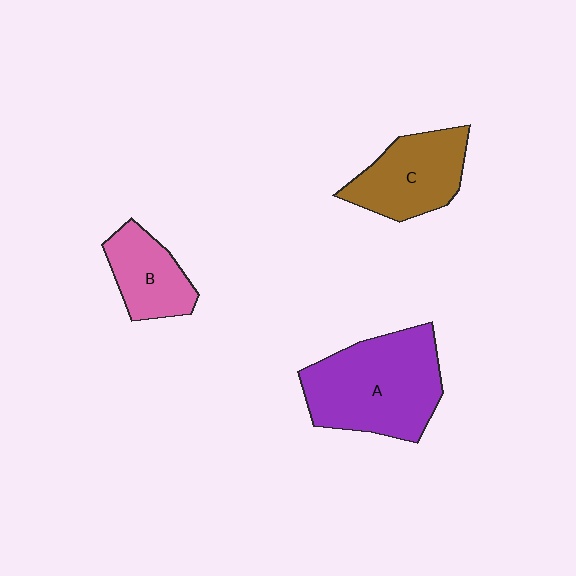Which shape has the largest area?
Shape A (purple).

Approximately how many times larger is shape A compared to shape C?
Approximately 1.5 times.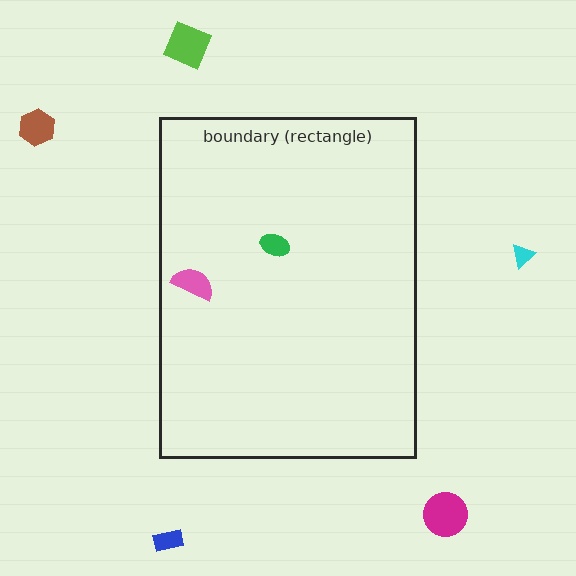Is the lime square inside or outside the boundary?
Outside.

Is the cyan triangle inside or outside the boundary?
Outside.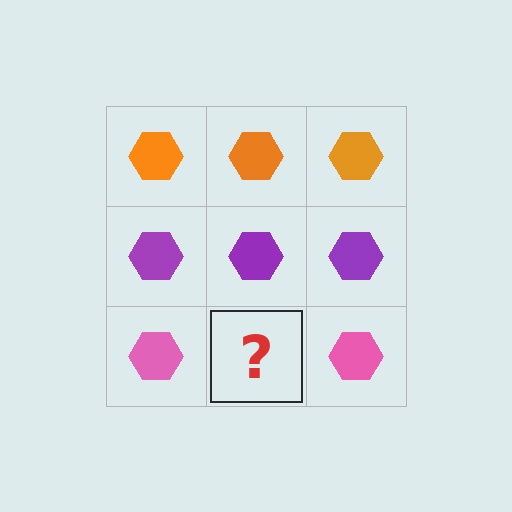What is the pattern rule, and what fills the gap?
The rule is that each row has a consistent color. The gap should be filled with a pink hexagon.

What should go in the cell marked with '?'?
The missing cell should contain a pink hexagon.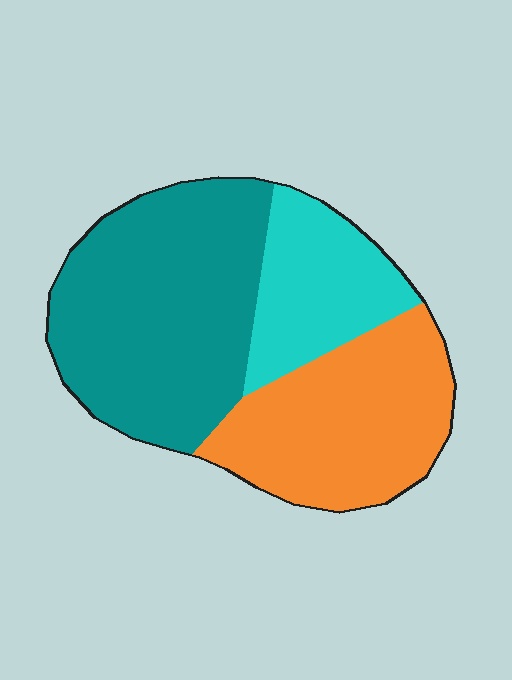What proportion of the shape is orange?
Orange covers 33% of the shape.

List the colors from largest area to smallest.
From largest to smallest: teal, orange, cyan.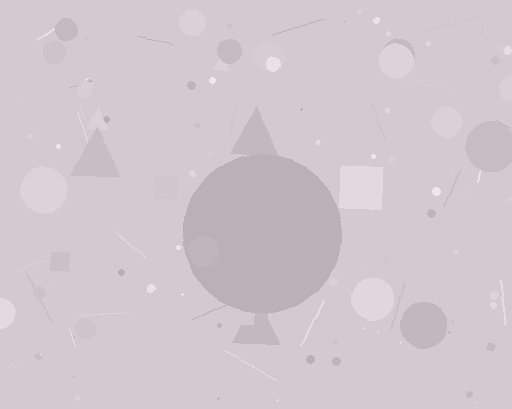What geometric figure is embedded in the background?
A circle is embedded in the background.